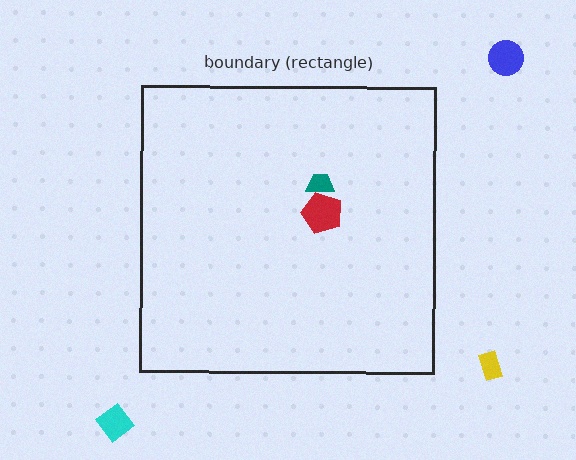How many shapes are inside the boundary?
2 inside, 3 outside.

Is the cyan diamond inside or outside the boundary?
Outside.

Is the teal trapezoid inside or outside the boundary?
Inside.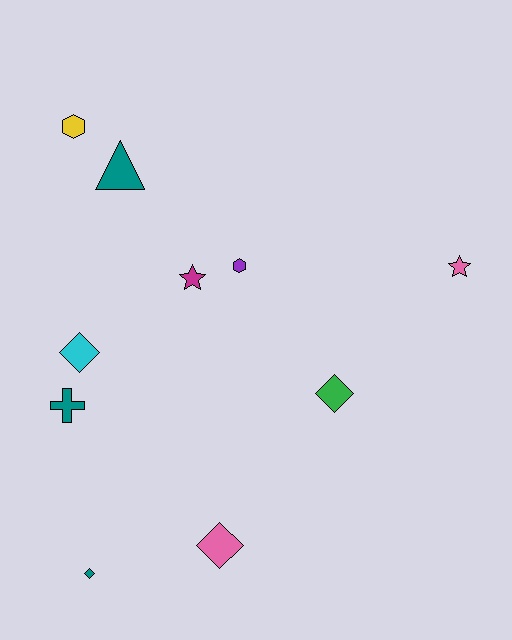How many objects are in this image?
There are 10 objects.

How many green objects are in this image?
There is 1 green object.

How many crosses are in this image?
There is 1 cross.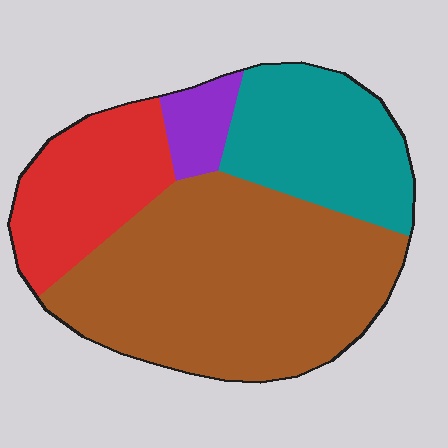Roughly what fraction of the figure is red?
Red takes up less than a quarter of the figure.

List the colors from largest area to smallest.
From largest to smallest: brown, teal, red, purple.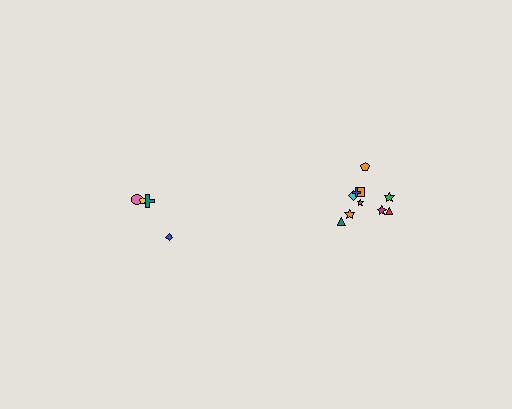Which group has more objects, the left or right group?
The right group.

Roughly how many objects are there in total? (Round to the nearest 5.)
Roughly 15 objects in total.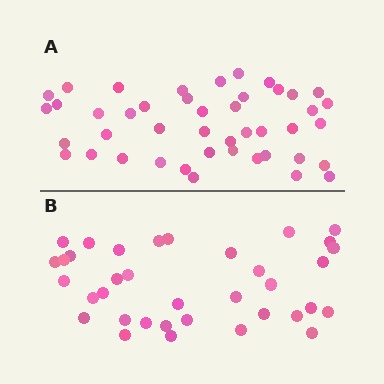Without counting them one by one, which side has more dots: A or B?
Region A (the top region) has more dots.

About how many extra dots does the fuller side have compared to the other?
Region A has roughly 8 or so more dots than region B.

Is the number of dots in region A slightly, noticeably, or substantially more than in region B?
Region A has only slightly more — the two regions are fairly close. The ratio is roughly 1.2 to 1.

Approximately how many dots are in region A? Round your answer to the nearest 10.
About 40 dots. (The exact count is 44, which rounds to 40.)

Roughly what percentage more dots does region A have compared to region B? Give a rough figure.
About 20% more.